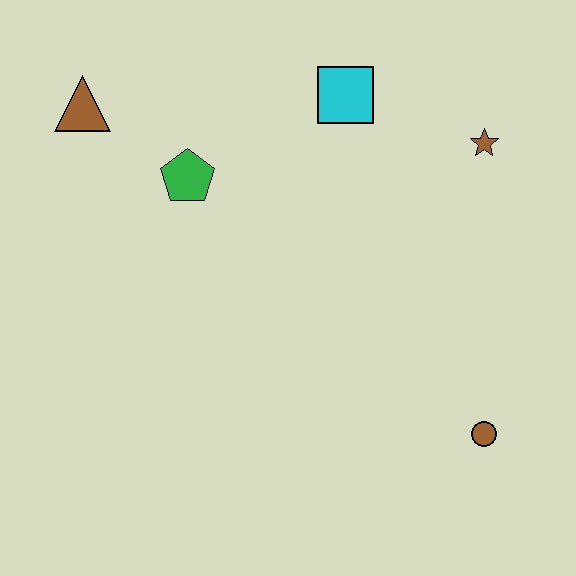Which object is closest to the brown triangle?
The green pentagon is closest to the brown triangle.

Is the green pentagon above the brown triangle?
No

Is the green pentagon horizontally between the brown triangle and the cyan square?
Yes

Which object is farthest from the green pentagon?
The brown circle is farthest from the green pentagon.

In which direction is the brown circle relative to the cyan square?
The brown circle is below the cyan square.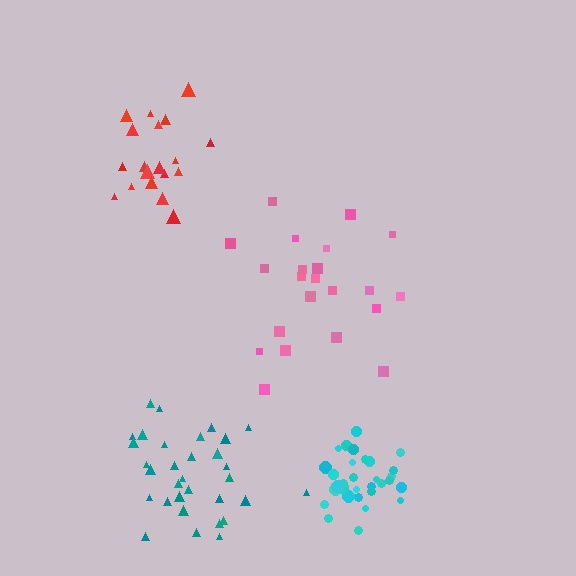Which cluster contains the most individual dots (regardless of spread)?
Cyan (32).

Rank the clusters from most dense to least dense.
cyan, red, teal, pink.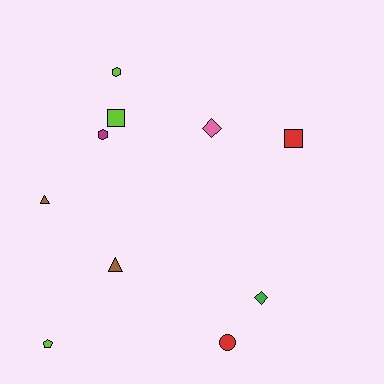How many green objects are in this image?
There is 1 green object.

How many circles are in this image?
There is 1 circle.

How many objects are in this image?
There are 10 objects.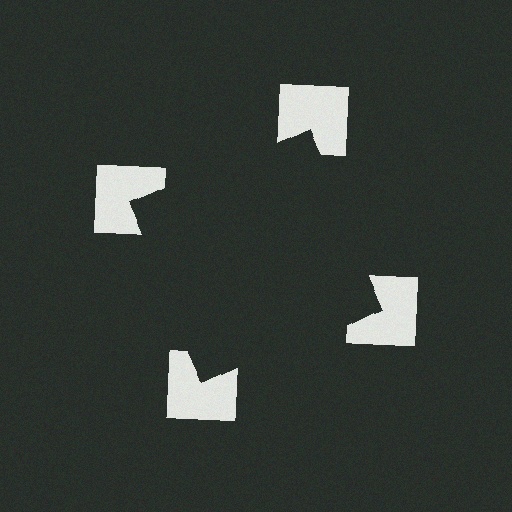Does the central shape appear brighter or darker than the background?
It typically appears slightly darker than the background, even though no actual brightness change is drawn.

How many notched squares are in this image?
There are 4 — one at each vertex of the illusory square.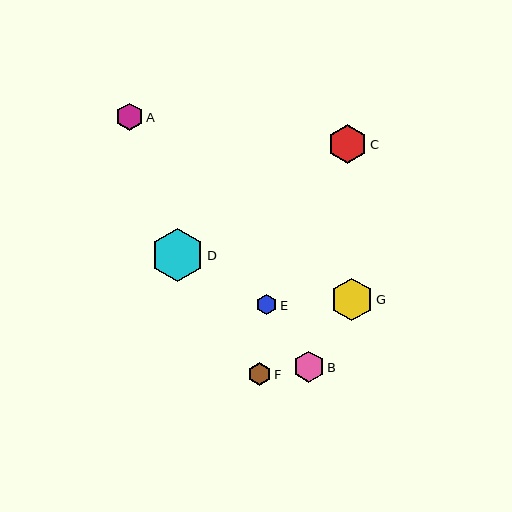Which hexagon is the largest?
Hexagon D is the largest with a size of approximately 53 pixels.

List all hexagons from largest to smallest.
From largest to smallest: D, G, C, B, A, F, E.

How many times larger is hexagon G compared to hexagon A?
Hexagon G is approximately 1.6 times the size of hexagon A.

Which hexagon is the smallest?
Hexagon E is the smallest with a size of approximately 20 pixels.